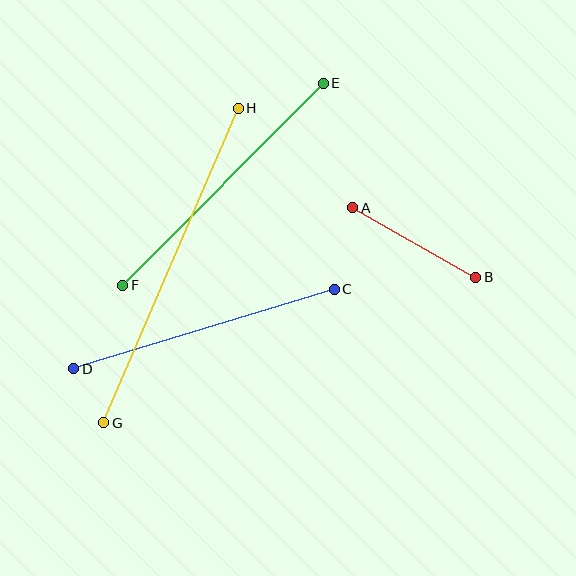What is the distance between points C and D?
The distance is approximately 273 pixels.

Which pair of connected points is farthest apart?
Points G and H are farthest apart.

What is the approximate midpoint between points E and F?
The midpoint is at approximately (223, 184) pixels.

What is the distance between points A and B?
The distance is approximately 141 pixels.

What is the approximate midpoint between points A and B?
The midpoint is at approximately (414, 243) pixels.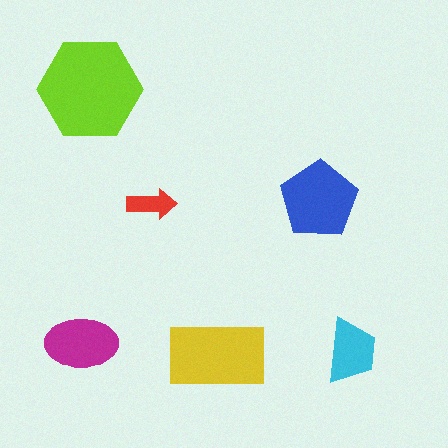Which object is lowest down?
The yellow rectangle is bottommost.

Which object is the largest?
The lime hexagon.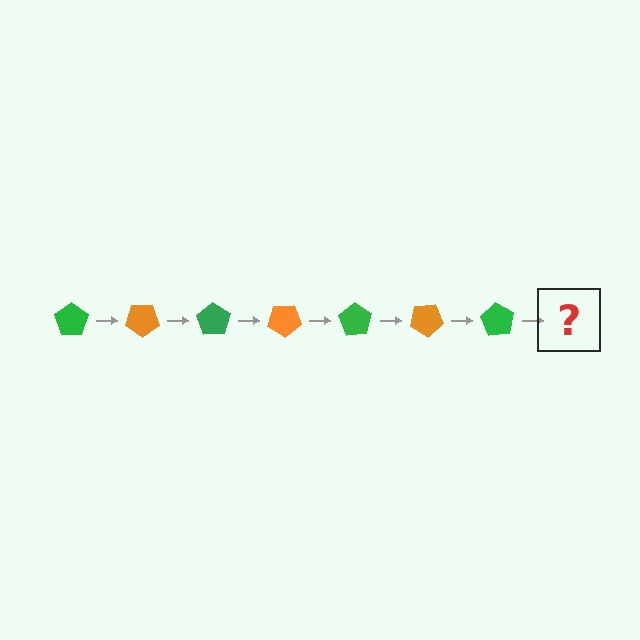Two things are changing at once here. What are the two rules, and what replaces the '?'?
The two rules are that it rotates 35 degrees each step and the color cycles through green and orange. The '?' should be an orange pentagon, rotated 245 degrees from the start.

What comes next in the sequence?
The next element should be an orange pentagon, rotated 245 degrees from the start.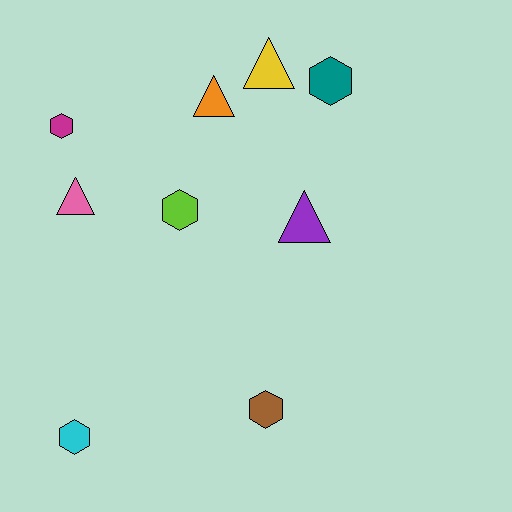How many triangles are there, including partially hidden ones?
There are 4 triangles.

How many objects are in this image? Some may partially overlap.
There are 9 objects.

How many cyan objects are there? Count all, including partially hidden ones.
There is 1 cyan object.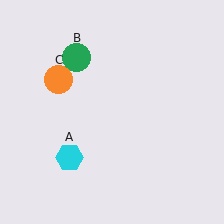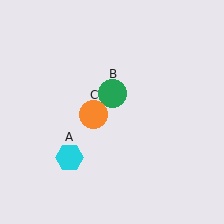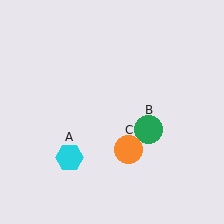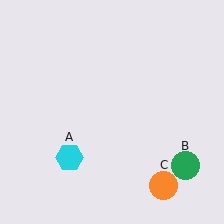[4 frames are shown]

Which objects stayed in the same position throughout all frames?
Cyan hexagon (object A) remained stationary.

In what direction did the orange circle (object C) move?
The orange circle (object C) moved down and to the right.